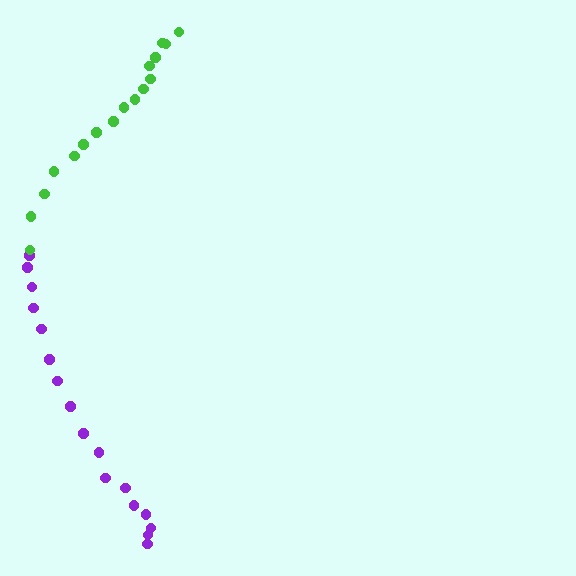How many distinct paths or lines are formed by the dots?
There are 2 distinct paths.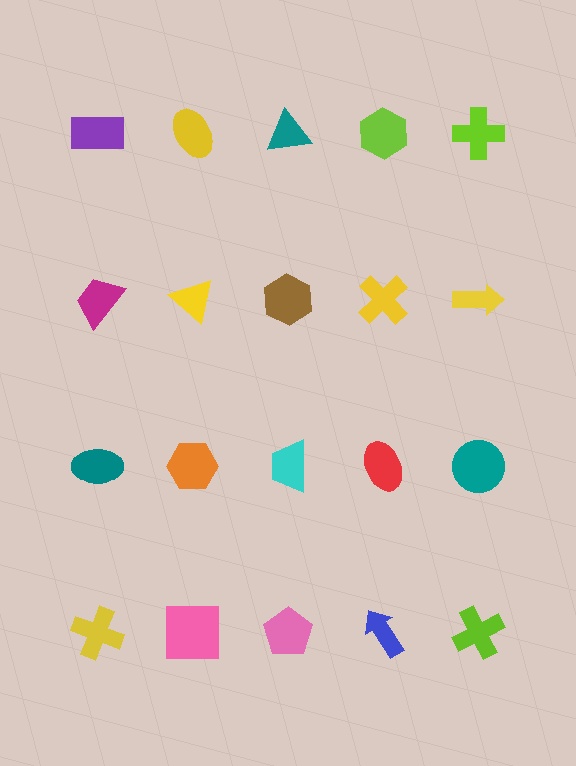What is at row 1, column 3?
A teal triangle.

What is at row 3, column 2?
An orange hexagon.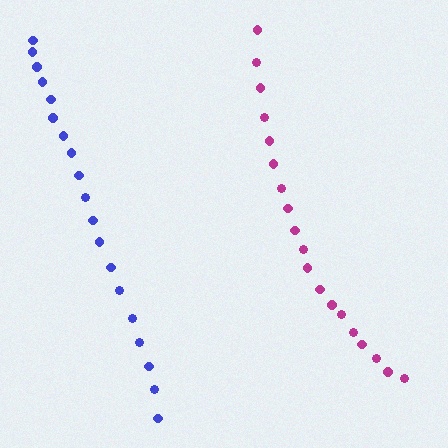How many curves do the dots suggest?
There are 2 distinct paths.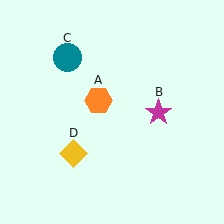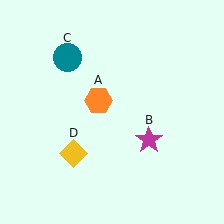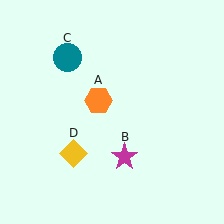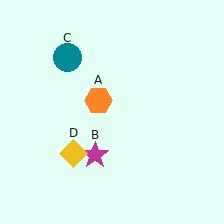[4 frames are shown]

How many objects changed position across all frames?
1 object changed position: magenta star (object B).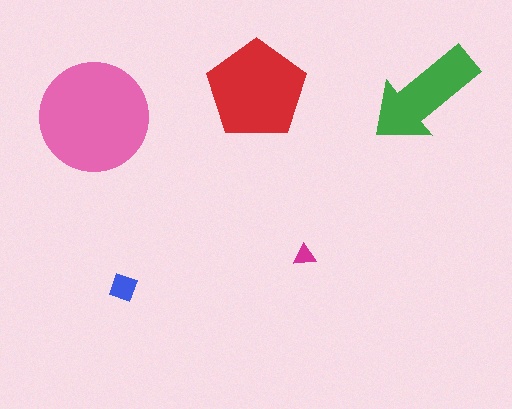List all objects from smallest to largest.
The magenta triangle, the blue diamond, the green arrow, the red pentagon, the pink circle.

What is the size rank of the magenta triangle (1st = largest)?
5th.